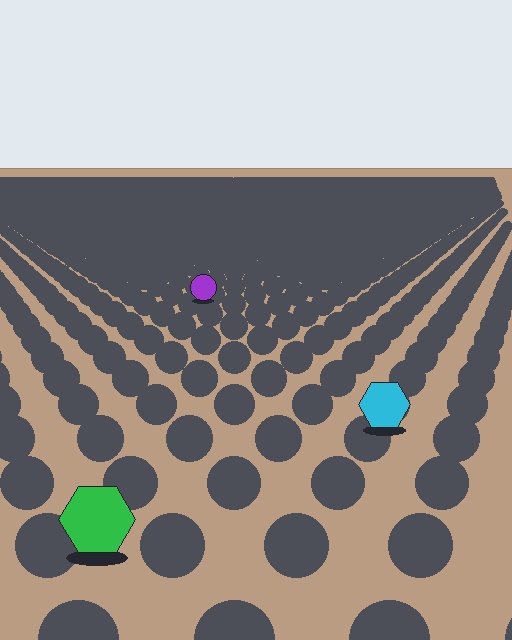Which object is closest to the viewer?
The green hexagon is closest. The texture marks near it are larger and more spread out.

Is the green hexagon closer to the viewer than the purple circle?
Yes. The green hexagon is closer — you can tell from the texture gradient: the ground texture is coarser near it.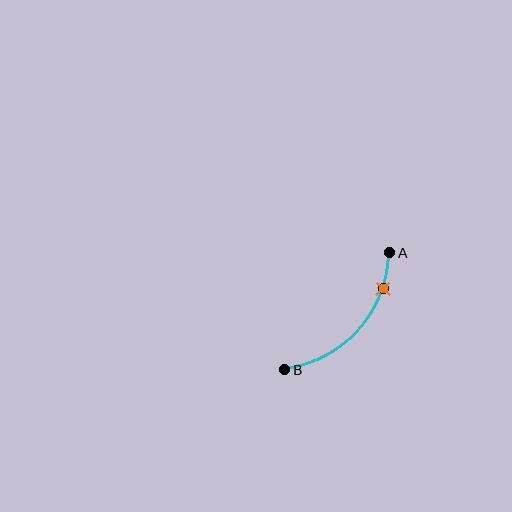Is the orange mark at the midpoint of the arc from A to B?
No. The orange mark lies on the arc but is closer to endpoint A. The arc midpoint would be at the point on the curve equidistant along the arc from both A and B.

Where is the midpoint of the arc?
The arc midpoint is the point on the curve farthest from the straight line joining A and B. It sits below and to the right of that line.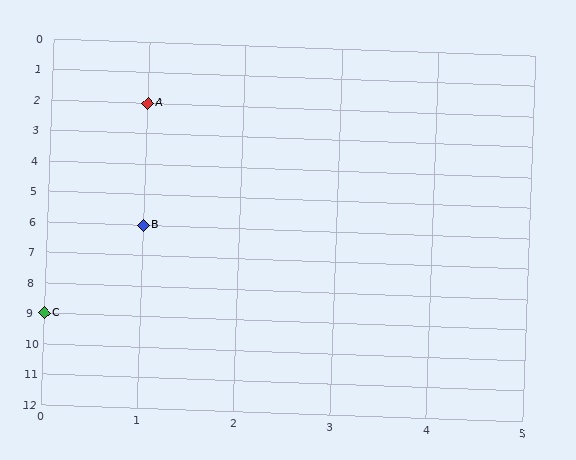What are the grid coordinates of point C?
Point C is at grid coordinates (0, 9).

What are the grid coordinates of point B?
Point B is at grid coordinates (1, 6).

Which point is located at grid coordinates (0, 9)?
Point C is at (0, 9).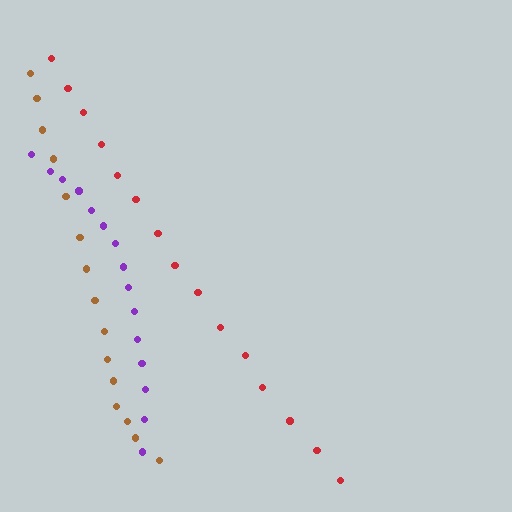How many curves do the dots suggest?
There are 3 distinct paths.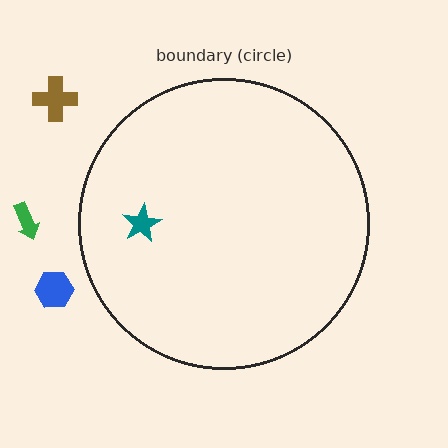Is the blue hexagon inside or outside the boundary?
Outside.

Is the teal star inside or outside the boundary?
Inside.